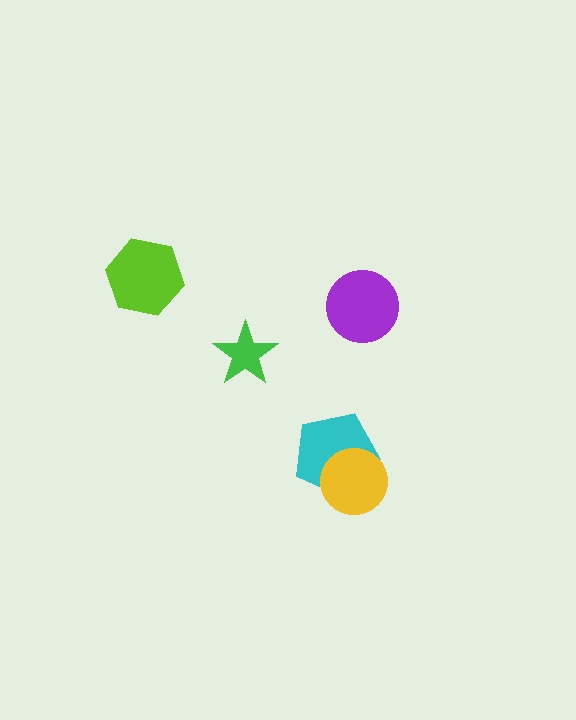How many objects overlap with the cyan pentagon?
1 object overlaps with the cyan pentagon.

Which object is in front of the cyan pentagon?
The yellow circle is in front of the cyan pentagon.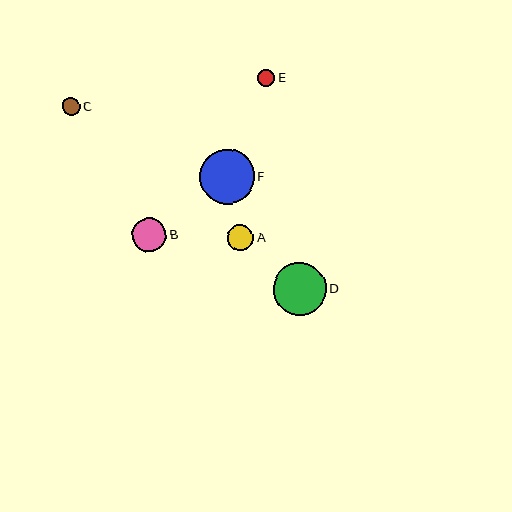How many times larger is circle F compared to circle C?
Circle F is approximately 3.0 times the size of circle C.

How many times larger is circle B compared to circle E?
Circle B is approximately 2.0 times the size of circle E.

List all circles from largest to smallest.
From largest to smallest: F, D, B, A, C, E.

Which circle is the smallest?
Circle E is the smallest with a size of approximately 17 pixels.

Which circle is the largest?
Circle F is the largest with a size of approximately 55 pixels.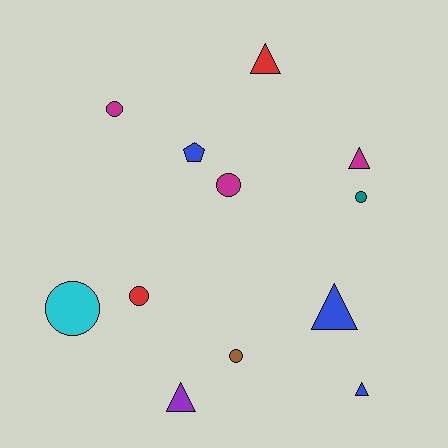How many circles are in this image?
There are 6 circles.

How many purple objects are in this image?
There is 1 purple object.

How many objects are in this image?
There are 12 objects.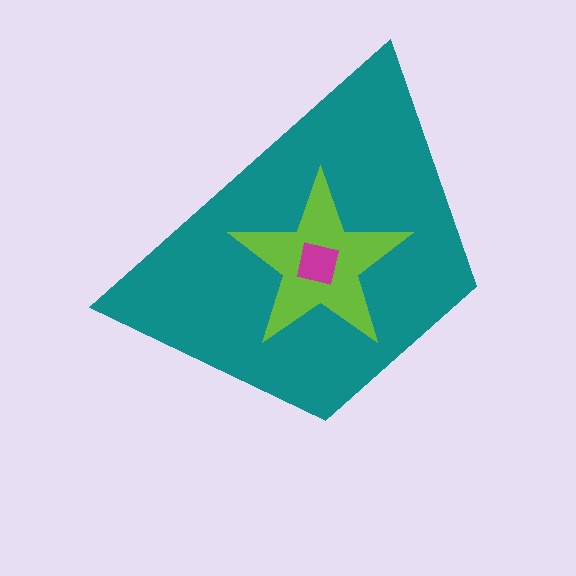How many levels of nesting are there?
3.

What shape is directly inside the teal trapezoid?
The lime star.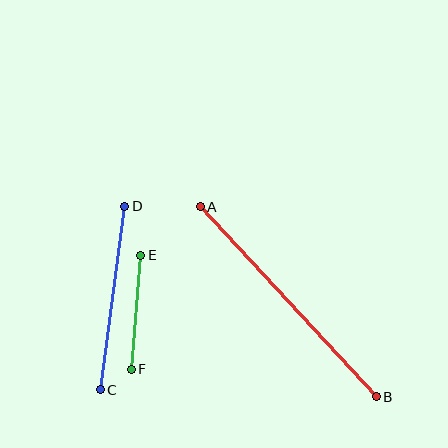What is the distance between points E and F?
The distance is approximately 114 pixels.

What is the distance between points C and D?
The distance is approximately 185 pixels.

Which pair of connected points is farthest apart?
Points A and B are farthest apart.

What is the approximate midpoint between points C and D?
The midpoint is at approximately (113, 298) pixels.